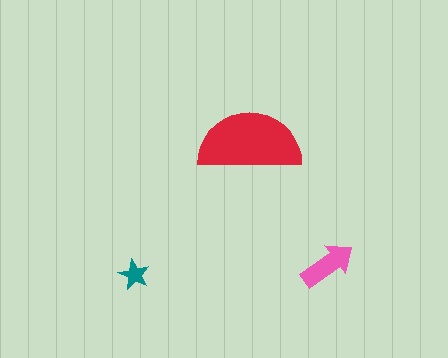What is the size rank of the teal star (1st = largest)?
3rd.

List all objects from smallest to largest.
The teal star, the pink arrow, the red semicircle.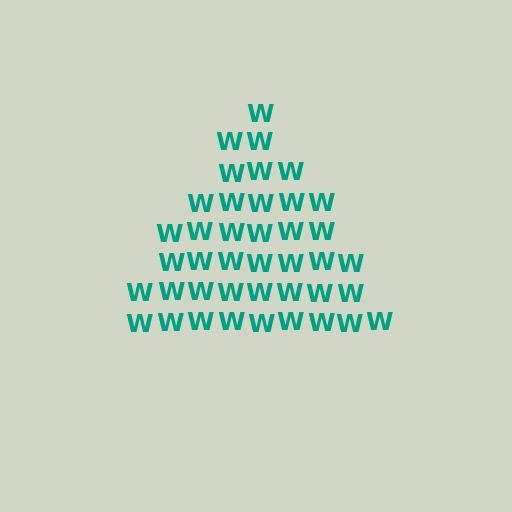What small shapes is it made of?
It is made of small letter W's.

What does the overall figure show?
The overall figure shows a triangle.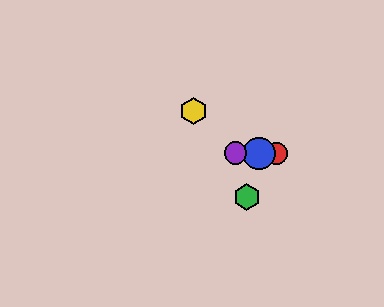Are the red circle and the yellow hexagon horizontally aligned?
No, the red circle is at y≈153 and the yellow hexagon is at y≈111.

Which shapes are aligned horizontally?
The red circle, the blue circle, the purple circle are aligned horizontally.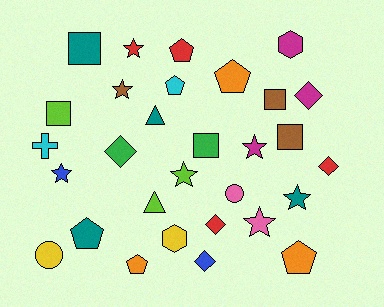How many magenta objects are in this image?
There are 3 magenta objects.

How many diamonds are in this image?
There are 5 diamonds.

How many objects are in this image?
There are 30 objects.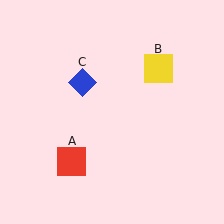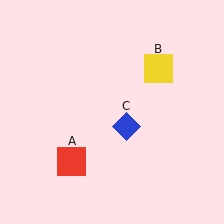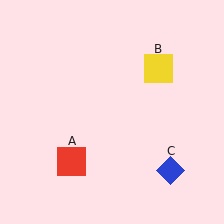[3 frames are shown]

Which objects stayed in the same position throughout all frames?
Red square (object A) and yellow square (object B) remained stationary.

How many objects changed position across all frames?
1 object changed position: blue diamond (object C).